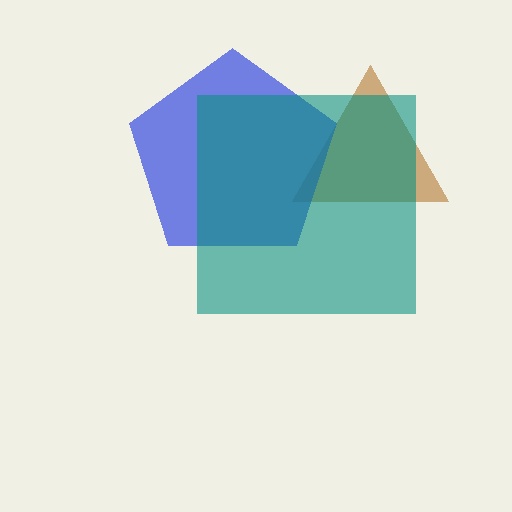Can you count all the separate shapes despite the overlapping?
Yes, there are 3 separate shapes.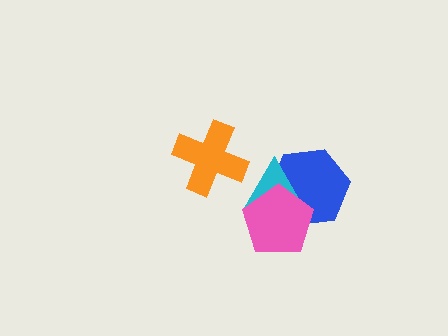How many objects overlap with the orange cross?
0 objects overlap with the orange cross.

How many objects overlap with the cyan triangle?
2 objects overlap with the cyan triangle.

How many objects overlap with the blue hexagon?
2 objects overlap with the blue hexagon.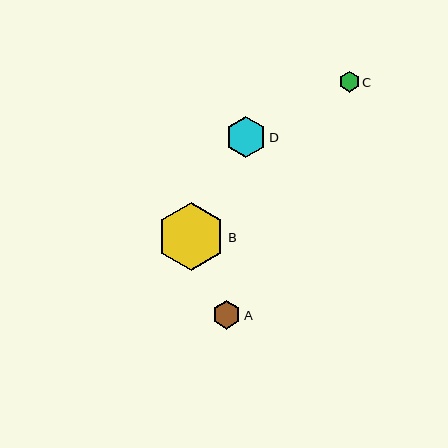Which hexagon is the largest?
Hexagon B is the largest with a size of approximately 68 pixels.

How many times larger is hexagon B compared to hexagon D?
Hexagon B is approximately 1.7 times the size of hexagon D.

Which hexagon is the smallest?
Hexagon C is the smallest with a size of approximately 21 pixels.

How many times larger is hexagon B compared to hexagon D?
Hexagon B is approximately 1.7 times the size of hexagon D.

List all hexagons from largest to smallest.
From largest to smallest: B, D, A, C.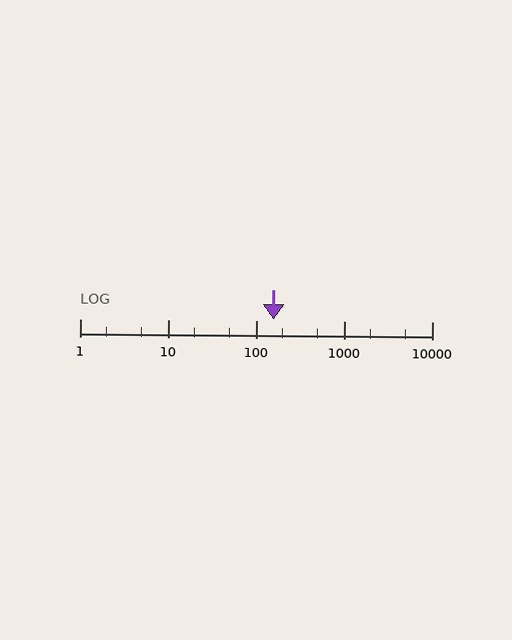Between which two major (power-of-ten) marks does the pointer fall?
The pointer is between 100 and 1000.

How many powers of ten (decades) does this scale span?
The scale spans 4 decades, from 1 to 10000.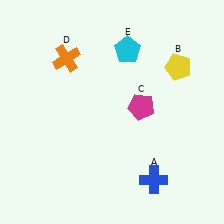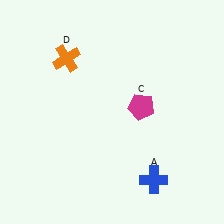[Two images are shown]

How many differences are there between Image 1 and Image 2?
There are 2 differences between the two images.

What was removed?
The yellow pentagon (B), the cyan pentagon (E) were removed in Image 2.